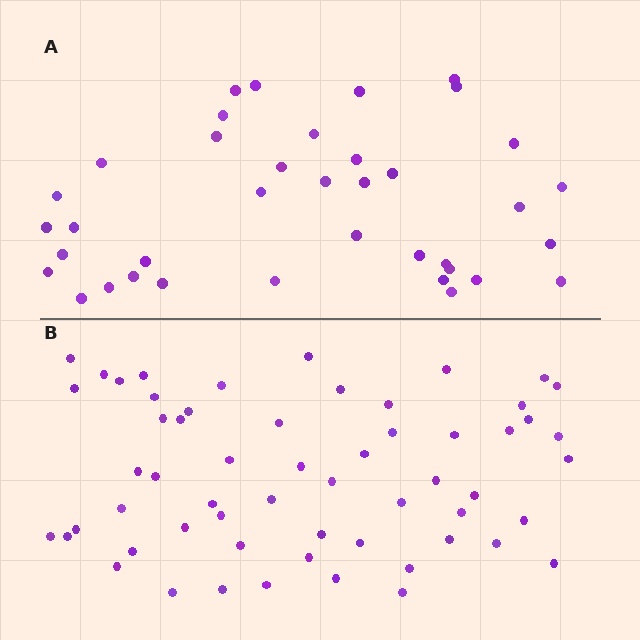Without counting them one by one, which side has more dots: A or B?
Region B (the bottom region) has more dots.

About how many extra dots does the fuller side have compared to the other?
Region B has approximately 20 more dots than region A.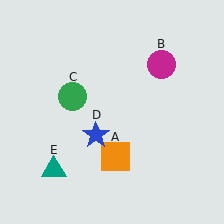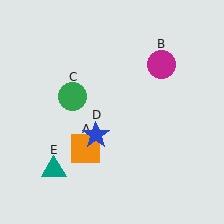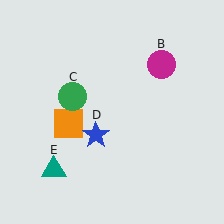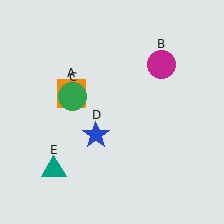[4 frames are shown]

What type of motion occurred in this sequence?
The orange square (object A) rotated clockwise around the center of the scene.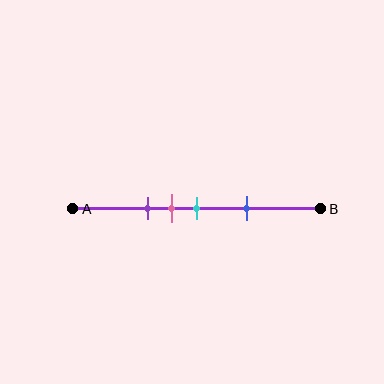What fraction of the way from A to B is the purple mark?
The purple mark is approximately 30% (0.3) of the way from A to B.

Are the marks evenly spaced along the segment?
No, the marks are not evenly spaced.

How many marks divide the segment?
There are 4 marks dividing the segment.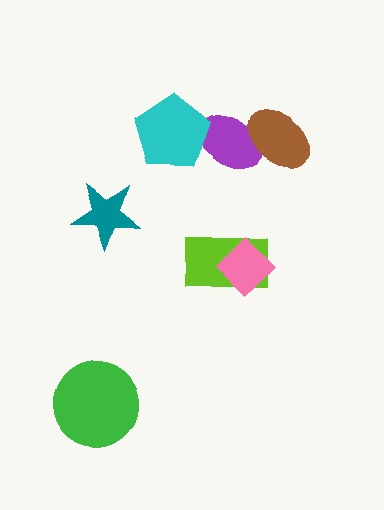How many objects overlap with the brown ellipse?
1 object overlaps with the brown ellipse.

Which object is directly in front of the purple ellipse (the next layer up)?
The cyan pentagon is directly in front of the purple ellipse.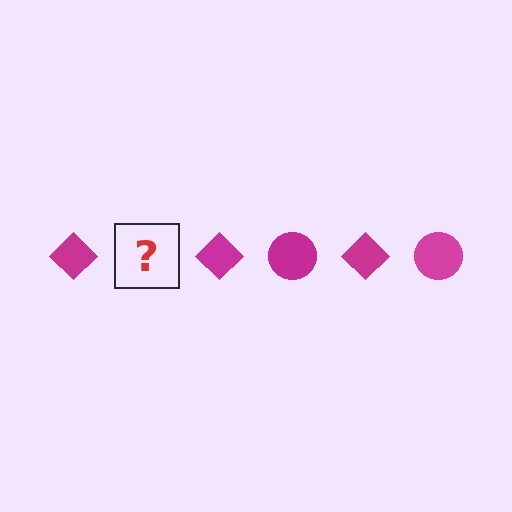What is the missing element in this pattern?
The missing element is a magenta circle.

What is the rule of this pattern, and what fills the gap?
The rule is that the pattern cycles through diamond, circle shapes in magenta. The gap should be filled with a magenta circle.